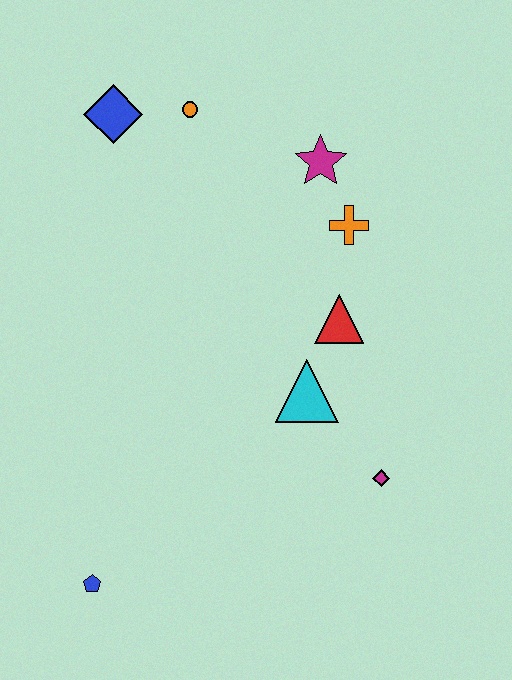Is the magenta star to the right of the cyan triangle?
Yes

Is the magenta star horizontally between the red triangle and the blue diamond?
Yes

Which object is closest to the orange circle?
The blue diamond is closest to the orange circle.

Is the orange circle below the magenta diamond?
No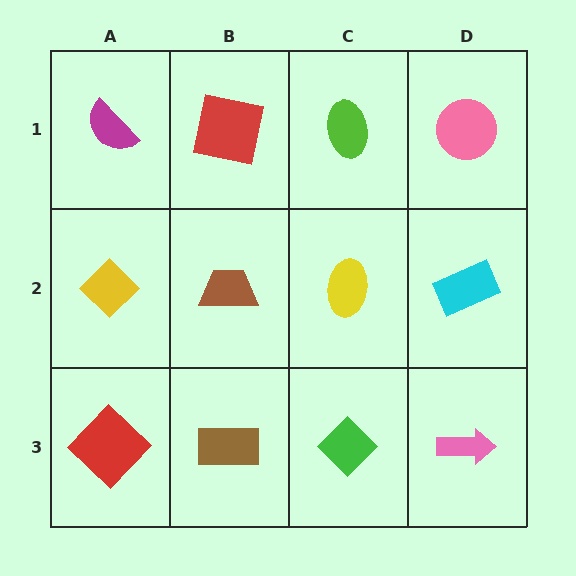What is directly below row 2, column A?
A red diamond.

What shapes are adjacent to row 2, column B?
A red square (row 1, column B), a brown rectangle (row 3, column B), a yellow diamond (row 2, column A), a yellow ellipse (row 2, column C).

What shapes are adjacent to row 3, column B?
A brown trapezoid (row 2, column B), a red diamond (row 3, column A), a green diamond (row 3, column C).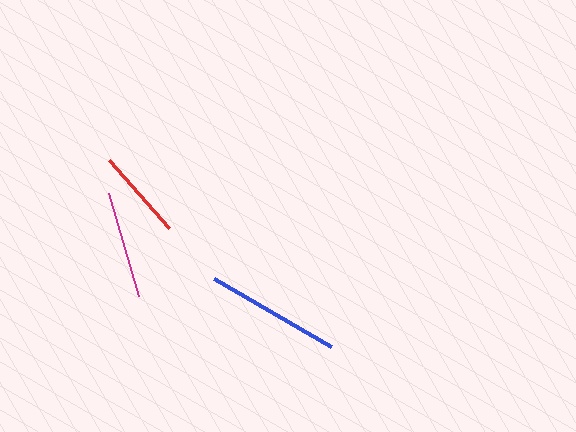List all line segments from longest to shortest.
From longest to shortest: blue, magenta, red.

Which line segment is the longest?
The blue line is the longest at approximately 136 pixels.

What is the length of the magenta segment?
The magenta segment is approximately 107 pixels long.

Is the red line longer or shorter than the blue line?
The blue line is longer than the red line.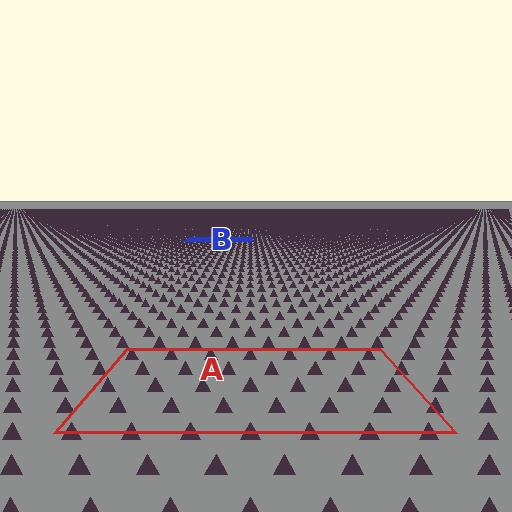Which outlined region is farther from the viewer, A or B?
Region B is farther from the viewer — the texture elements inside it appear smaller and more densely packed.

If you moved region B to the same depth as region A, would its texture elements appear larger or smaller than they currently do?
They would appear larger. At a closer depth, the same texture elements are projected at a bigger on-screen size.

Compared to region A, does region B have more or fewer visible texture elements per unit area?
Region B has more texture elements per unit area — they are packed more densely because it is farther away.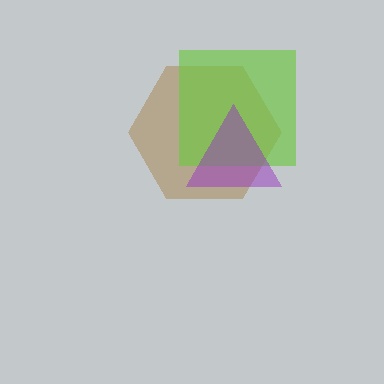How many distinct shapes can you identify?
There are 3 distinct shapes: a brown hexagon, a lime square, a purple triangle.